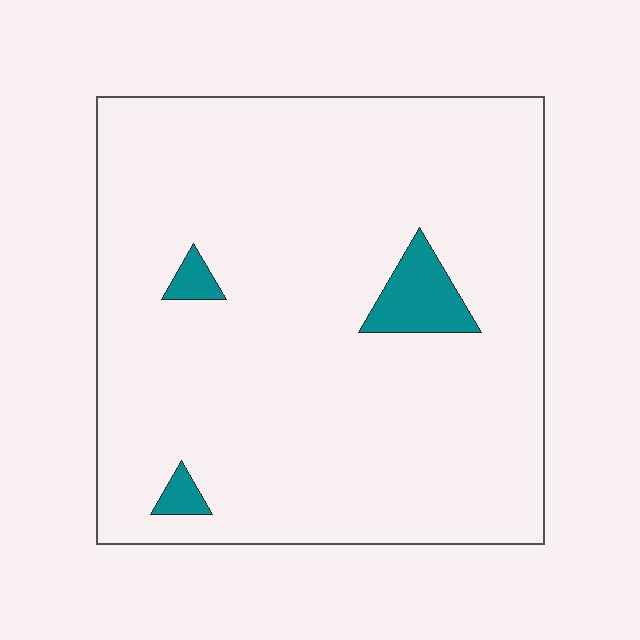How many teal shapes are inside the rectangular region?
3.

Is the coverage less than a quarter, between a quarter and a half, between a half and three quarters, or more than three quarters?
Less than a quarter.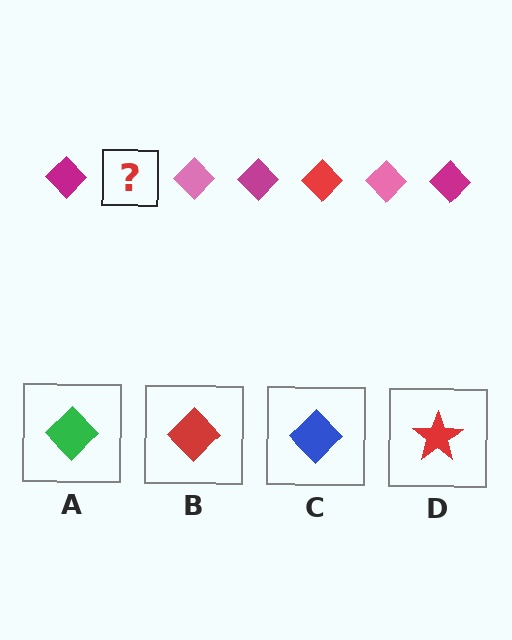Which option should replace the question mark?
Option B.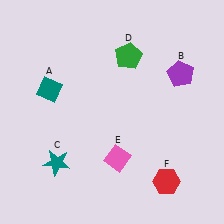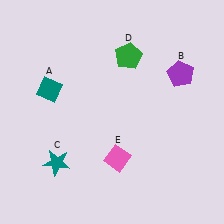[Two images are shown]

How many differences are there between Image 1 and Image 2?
There is 1 difference between the two images.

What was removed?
The red hexagon (F) was removed in Image 2.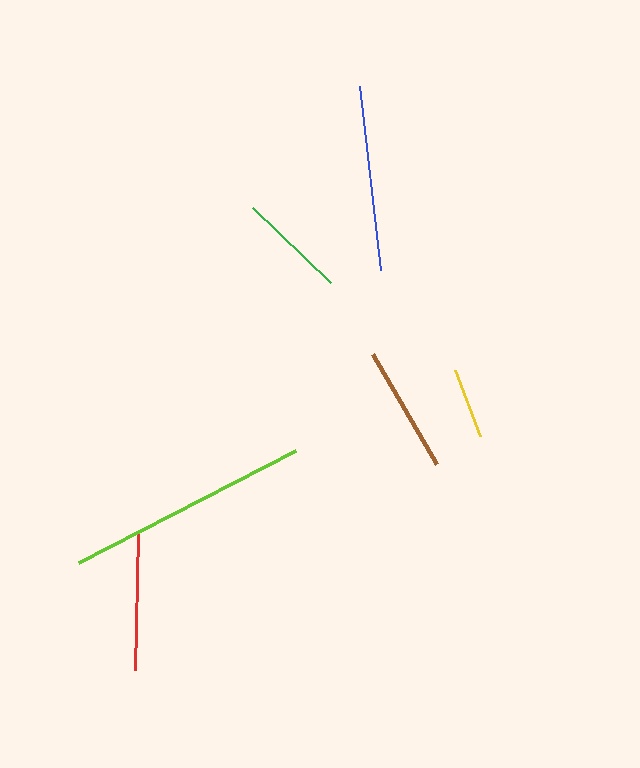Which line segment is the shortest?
The yellow line is the shortest at approximately 70 pixels.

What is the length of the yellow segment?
The yellow segment is approximately 70 pixels long.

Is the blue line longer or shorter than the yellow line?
The blue line is longer than the yellow line.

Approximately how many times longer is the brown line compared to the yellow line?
The brown line is approximately 1.8 times the length of the yellow line.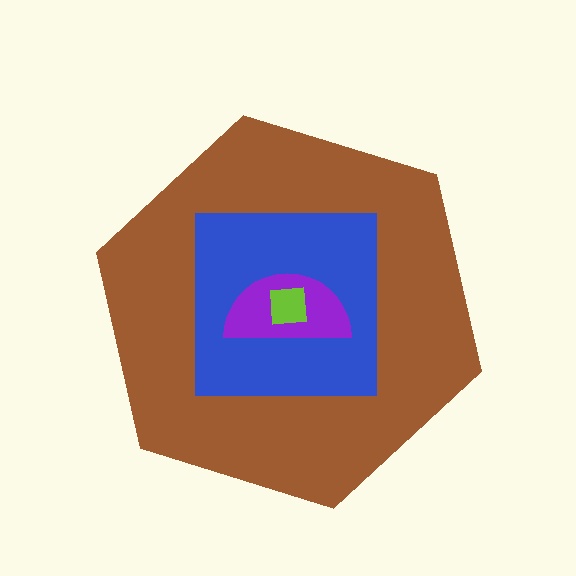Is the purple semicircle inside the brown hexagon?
Yes.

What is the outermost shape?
The brown hexagon.